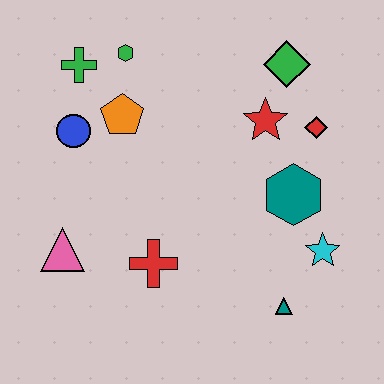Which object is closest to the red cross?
The pink triangle is closest to the red cross.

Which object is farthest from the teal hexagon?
The green cross is farthest from the teal hexagon.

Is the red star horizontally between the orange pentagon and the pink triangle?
No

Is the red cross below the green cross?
Yes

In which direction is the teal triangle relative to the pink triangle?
The teal triangle is to the right of the pink triangle.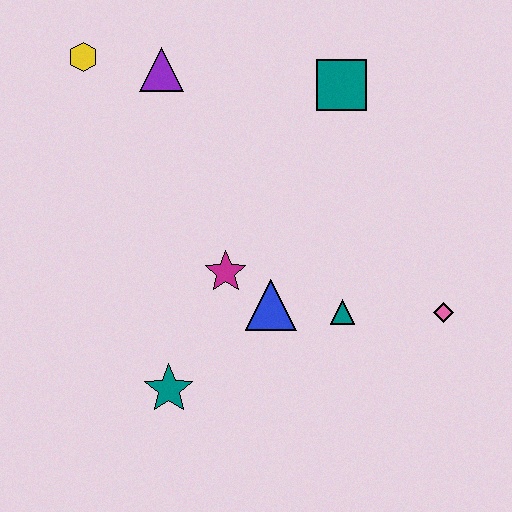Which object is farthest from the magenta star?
The yellow hexagon is farthest from the magenta star.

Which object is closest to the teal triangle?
The blue triangle is closest to the teal triangle.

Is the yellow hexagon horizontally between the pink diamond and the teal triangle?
No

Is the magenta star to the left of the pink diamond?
Yes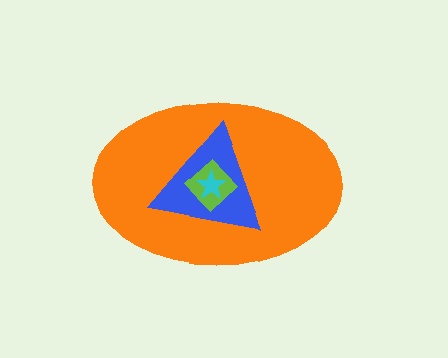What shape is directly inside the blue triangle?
The lime diamond.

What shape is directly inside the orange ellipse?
The blue triangle.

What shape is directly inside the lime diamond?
The cyan star.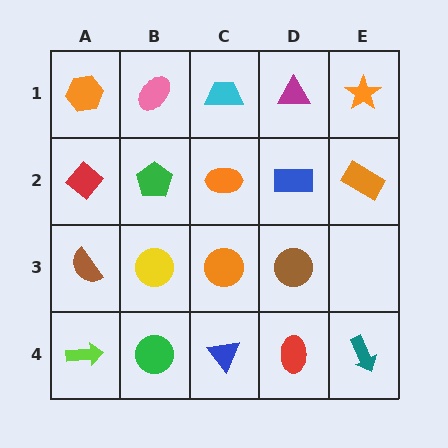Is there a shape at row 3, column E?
No, that cell is empty.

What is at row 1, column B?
A pink ellipse.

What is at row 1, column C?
A cyan trapezoid.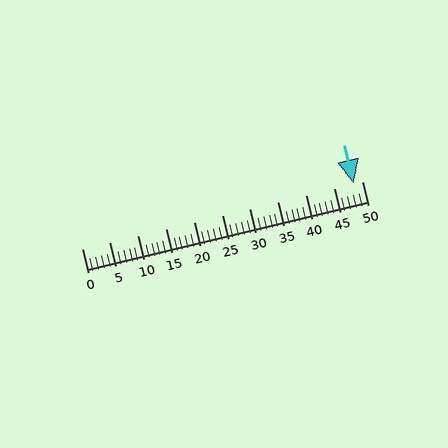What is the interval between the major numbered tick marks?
The major tick marks are spaced 5 units apart.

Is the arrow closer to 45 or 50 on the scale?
The arrow is closer to 50.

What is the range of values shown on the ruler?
The ruler shows values from 0 to 50.